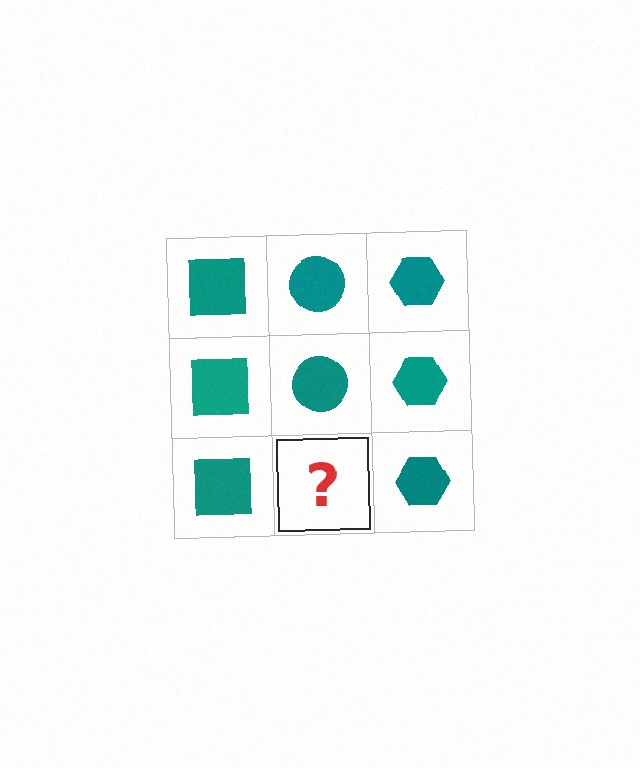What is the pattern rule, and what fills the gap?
The rule is that each column has a consistent shape. The gap should be filled with a teal circle.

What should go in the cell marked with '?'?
The missing cell should contain a teal circle.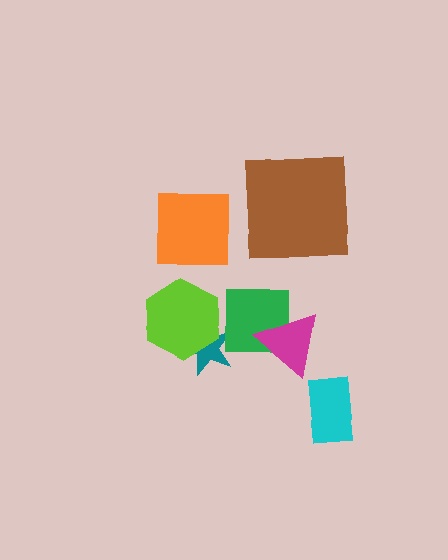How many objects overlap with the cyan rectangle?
0 objects overlap with the cyan rectangle.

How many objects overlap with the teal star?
1 object overlaps with the teal star.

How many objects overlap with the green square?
1 object overlaps with the green square.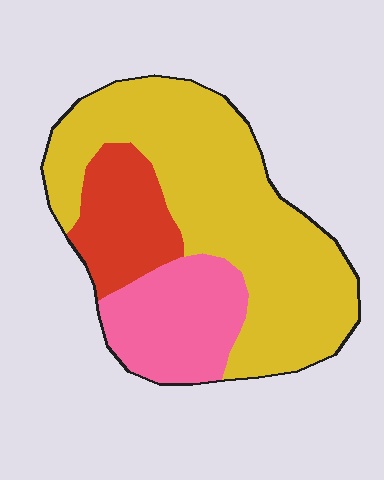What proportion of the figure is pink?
Pink covers 22% of the figure.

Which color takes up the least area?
Red, at roughly 15%.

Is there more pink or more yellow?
Yellow.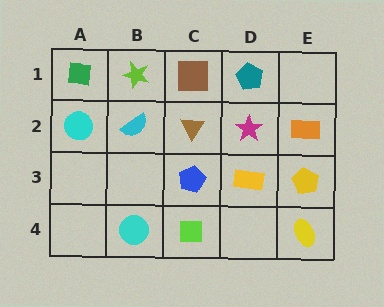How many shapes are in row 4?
3 shapes.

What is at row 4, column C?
A lime square.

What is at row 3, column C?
A blue pentagon.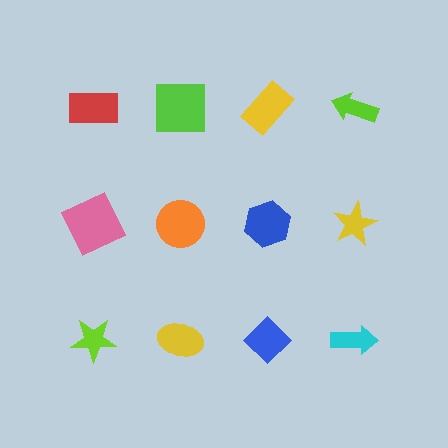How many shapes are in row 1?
4 shapes.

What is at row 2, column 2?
An orange circle.